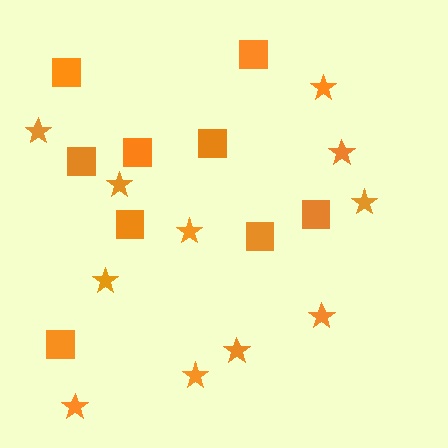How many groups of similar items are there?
There are 2 groups: one group of squares (9) and one group of stars (11).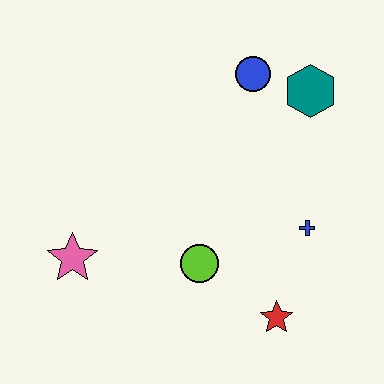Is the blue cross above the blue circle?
No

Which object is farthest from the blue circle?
The pink star is farthest from the blue circle.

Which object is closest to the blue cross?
The red star is closest to the blue cross.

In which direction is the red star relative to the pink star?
The red star is to the right of the pink star.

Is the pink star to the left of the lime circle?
Yes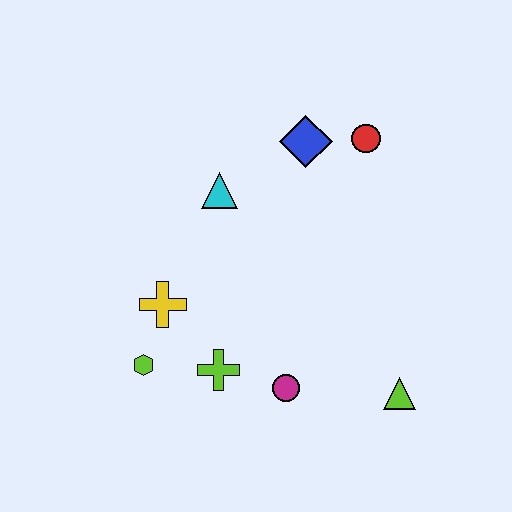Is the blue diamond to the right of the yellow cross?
Yes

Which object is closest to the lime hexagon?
The yellow cross is closest to the lime hexagon.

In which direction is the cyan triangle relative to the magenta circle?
The cyan triangle is above the magenta circle.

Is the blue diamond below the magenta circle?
No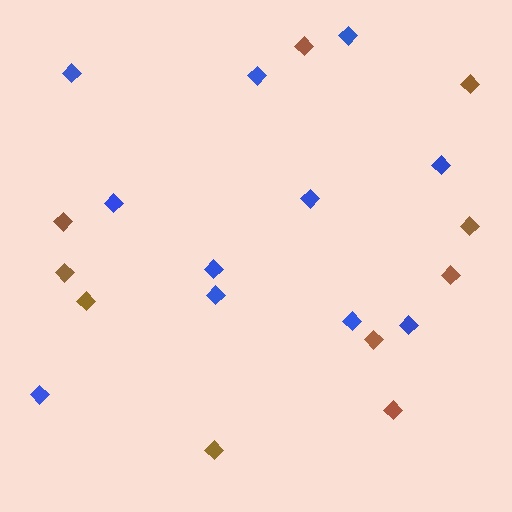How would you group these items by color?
There are 2 groups: one group of blue diamonds (11) and one group of brown diamonds (10).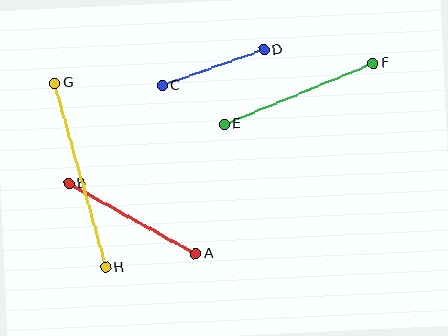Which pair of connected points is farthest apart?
Points G and H are farthest apart.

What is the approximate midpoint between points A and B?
The midpoint is at approximately (132, 219) pixels.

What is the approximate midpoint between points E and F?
The midpoint is at approximately (299, 94) pixels.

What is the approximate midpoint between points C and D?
The midpoint is at approximately (213, 68) pixels.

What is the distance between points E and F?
The distance is approximately 161 pixels.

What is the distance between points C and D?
The distance is approximately 108 pixels.